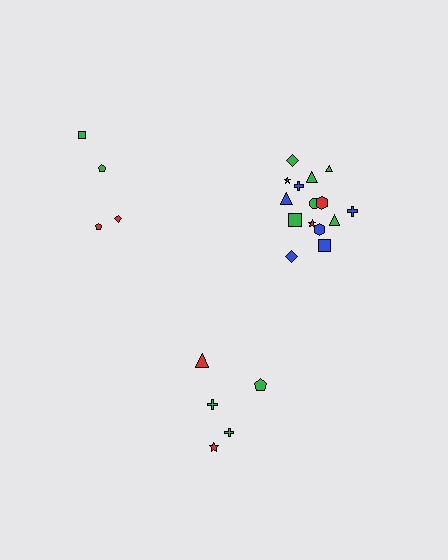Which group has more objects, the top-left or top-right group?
The top-right group.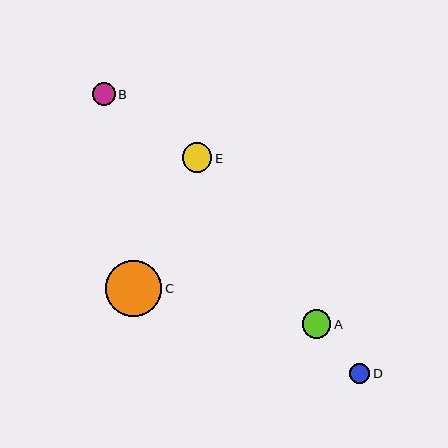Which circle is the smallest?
Circle D is the smallest with a size of approximately 20 pixels.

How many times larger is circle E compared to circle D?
Circle E is approximately 1.4 times the size of circle D.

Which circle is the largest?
Circle C is the largest with a size of approximately 56 pixels.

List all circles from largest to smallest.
From largest to smallest: C, E, A, B, D.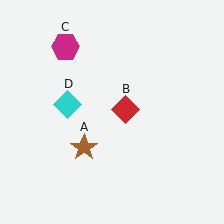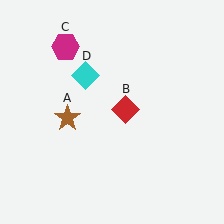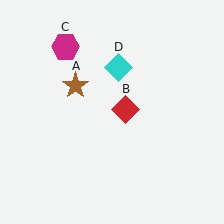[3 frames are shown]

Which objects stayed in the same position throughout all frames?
Red diamond (object B) and magenta hexagon (object C) remained stationary.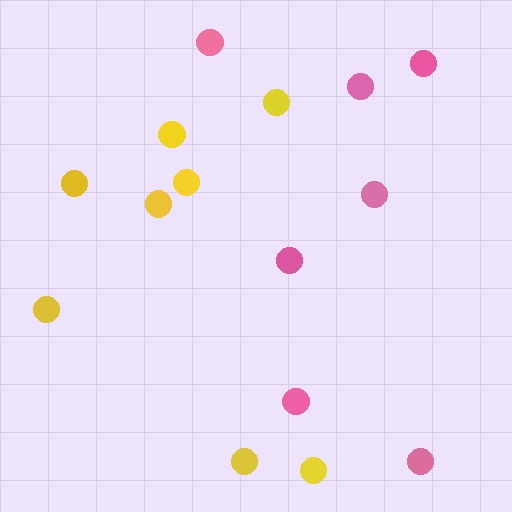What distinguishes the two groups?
There are 2 groups: one group of pink circles (7) and one group of yellow circles (8).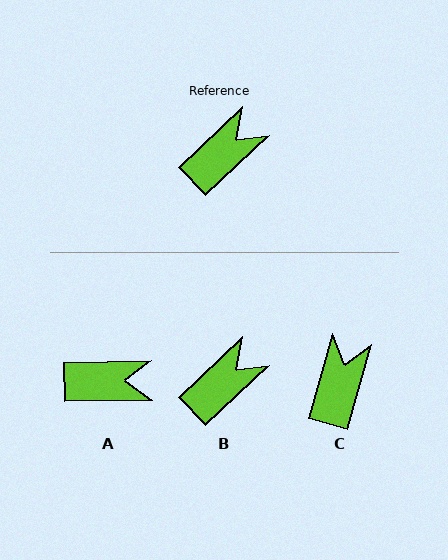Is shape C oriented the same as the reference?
No, it is off by about 31 degrees.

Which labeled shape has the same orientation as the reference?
B.